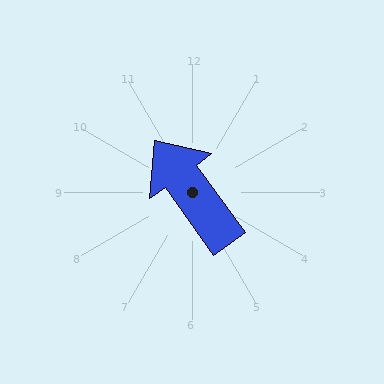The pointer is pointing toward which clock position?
Roughly 11 o'clock.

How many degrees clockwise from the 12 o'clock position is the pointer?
Approximately 324 degrees.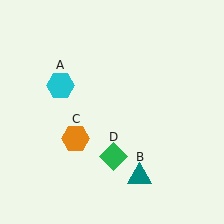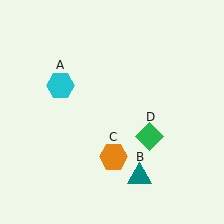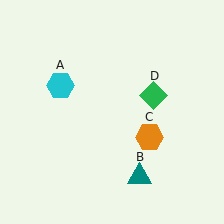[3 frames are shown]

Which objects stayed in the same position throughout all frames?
Cyan hexagon (object A) and teal triangle (object B) remained stationary.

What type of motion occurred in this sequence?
The orange hexagon (object C), green diamond (object D) rotated counterclockwise around the center of the scene.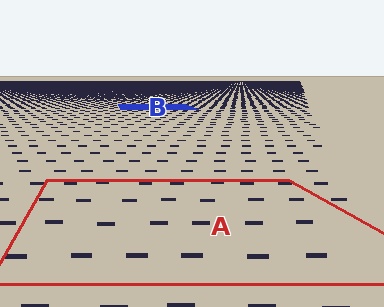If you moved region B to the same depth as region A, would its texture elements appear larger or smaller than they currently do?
They would appear larger. At a closer depth, the same texture elements are projected at a bigger on-screen size.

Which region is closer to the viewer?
Region A is closer. The texture elements there are larger and more spread out.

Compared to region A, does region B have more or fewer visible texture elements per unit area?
Region B has more texture elements per unit area — they are packed more densely because it is farther away.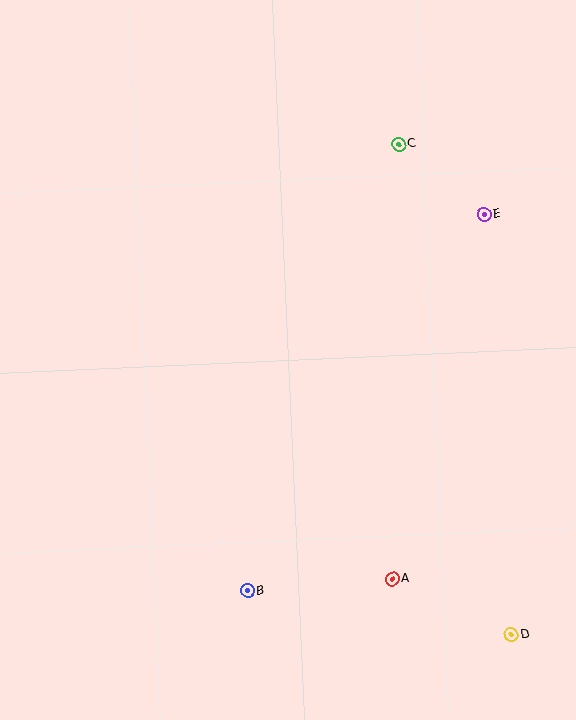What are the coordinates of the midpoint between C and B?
The midpoint between C and B is at (323, 368).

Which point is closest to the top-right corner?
Point C is closest to the top-right corner.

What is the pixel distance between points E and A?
The distance between E and A is 376 pixels.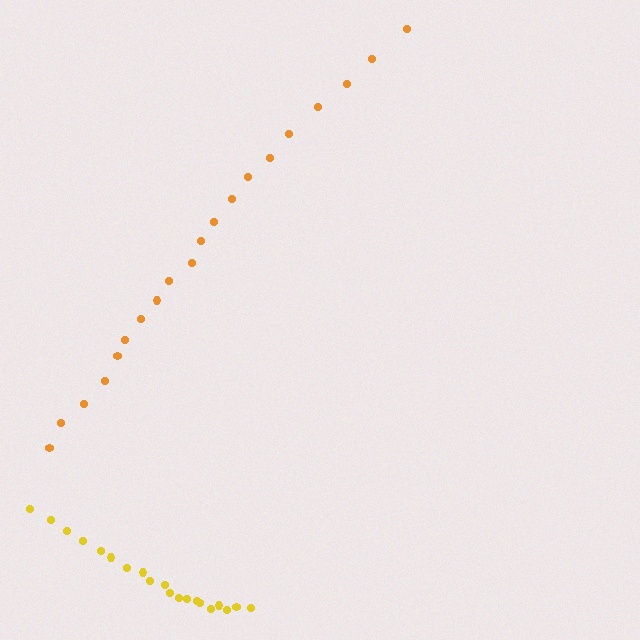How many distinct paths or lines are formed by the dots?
There are 2 distinct paths.